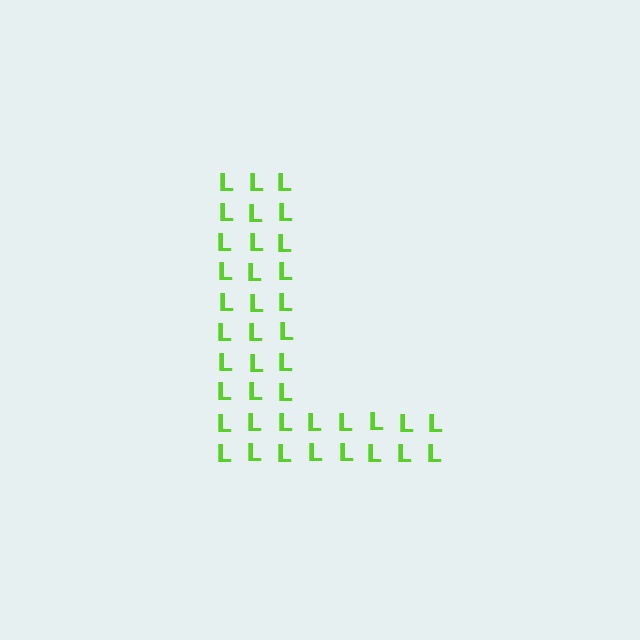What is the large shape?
The large shape is the letter L.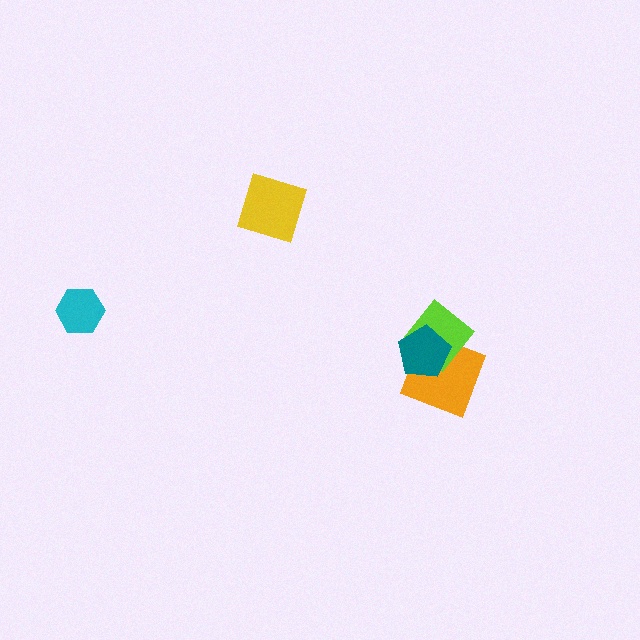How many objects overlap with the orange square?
2 objects overlap with the orange square.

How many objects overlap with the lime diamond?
2 objects overlap with the lime diamond.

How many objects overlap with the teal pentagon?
2 objects overlap with the teal pentagon.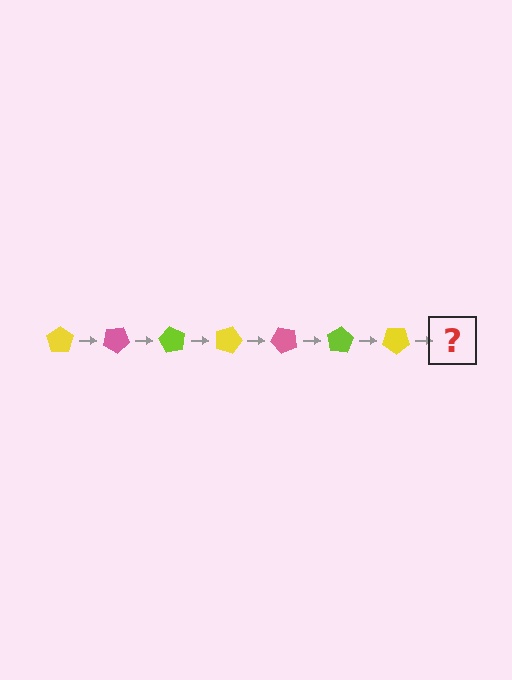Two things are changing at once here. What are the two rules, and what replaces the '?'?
The two rules are that it rotates 30 degrees each step and the color cycles through yellow, pink, and lime. The '?' should be a pink pentagon, rotated 210 degrees from the start.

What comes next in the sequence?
The next element should be a pink pentagon, rotated 210 degrees from the start.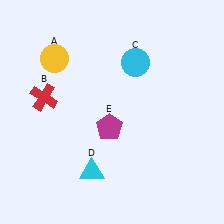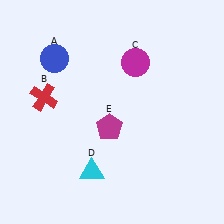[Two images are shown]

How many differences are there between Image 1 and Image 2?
There are 2 differences between the two images.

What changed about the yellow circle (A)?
In Image 1, A is yellow. In Image 2, it changed to blue.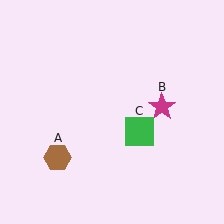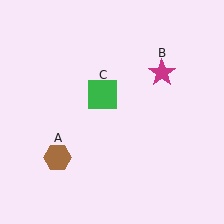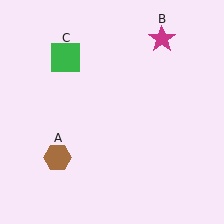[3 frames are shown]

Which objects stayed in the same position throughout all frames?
Brown hexagon (object A) remained stationary.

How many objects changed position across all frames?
2 objects changed position: magenta star (object B), green square (object C).